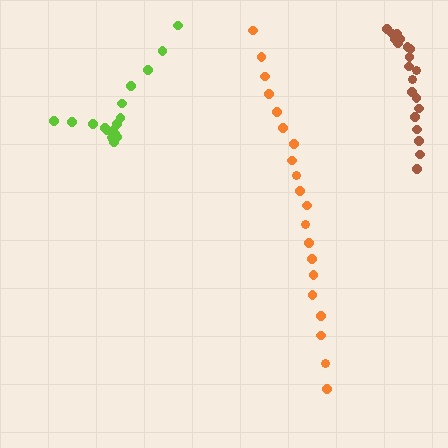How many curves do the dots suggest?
There are 3 distinct paths.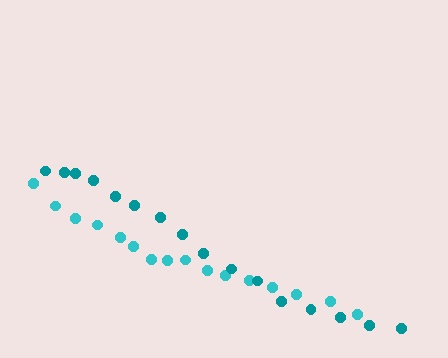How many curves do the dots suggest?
There are 2 distinct paths.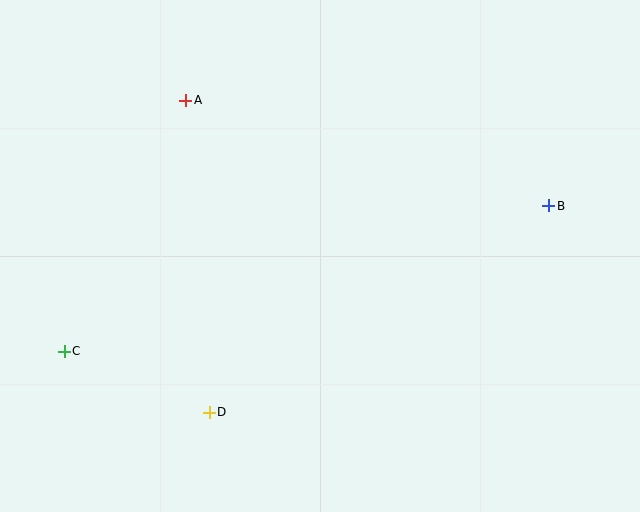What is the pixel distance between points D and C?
The distance between D and C is 158 pixels.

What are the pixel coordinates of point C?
Point C is at (64, 351).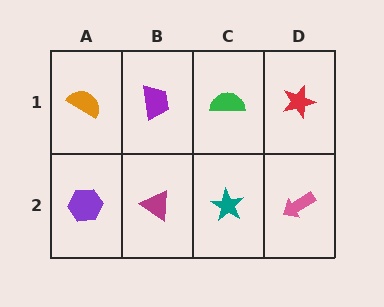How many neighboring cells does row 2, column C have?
3.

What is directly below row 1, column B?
A magenta triangle.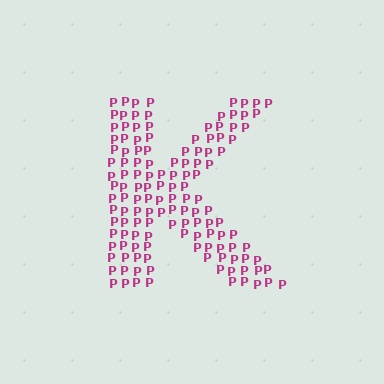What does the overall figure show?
The overall figure shows the letter K.